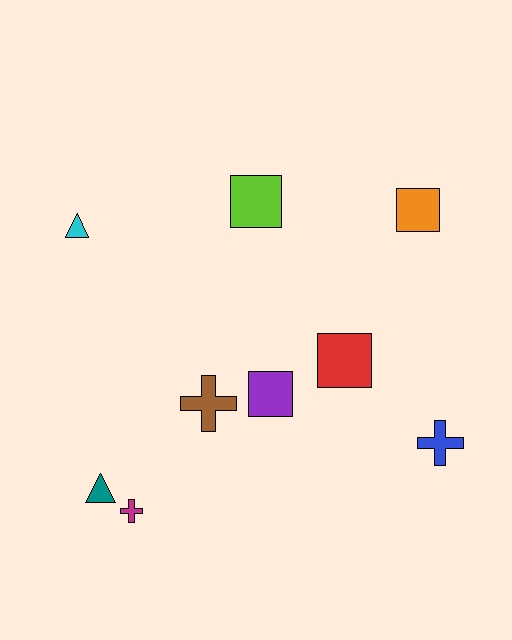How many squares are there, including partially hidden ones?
There are 4 squares.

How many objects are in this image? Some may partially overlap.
There are 9 objects.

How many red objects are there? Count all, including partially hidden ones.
There is 1 red object.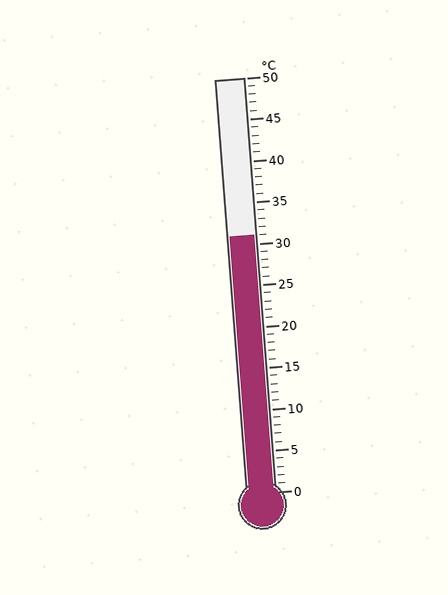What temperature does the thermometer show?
The thermometer shows approximately 31°C.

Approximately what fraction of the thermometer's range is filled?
The thermometer is filled to approximately 60% of its range.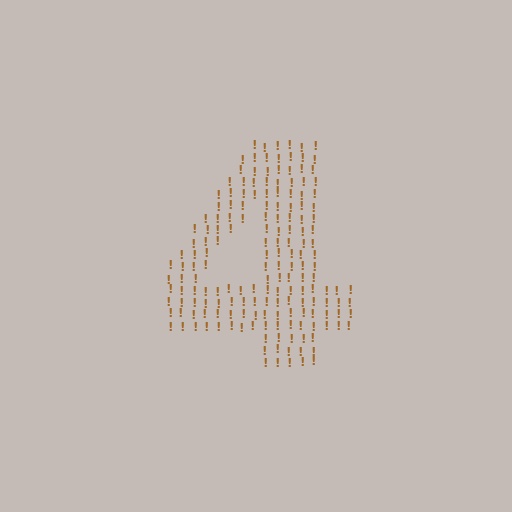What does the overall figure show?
The overall figure shows the digit 4.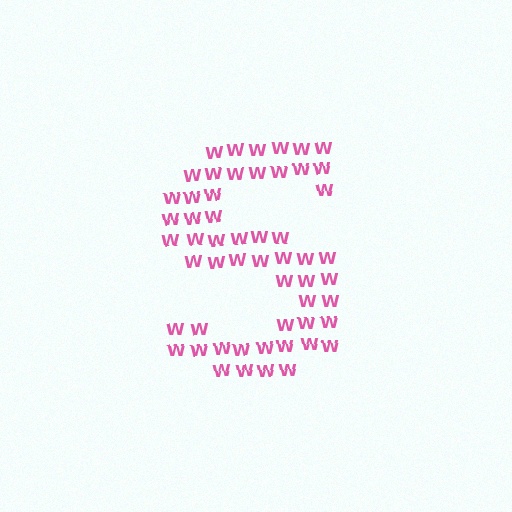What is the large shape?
The large shape is the letter S.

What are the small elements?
The small elements are letter W's.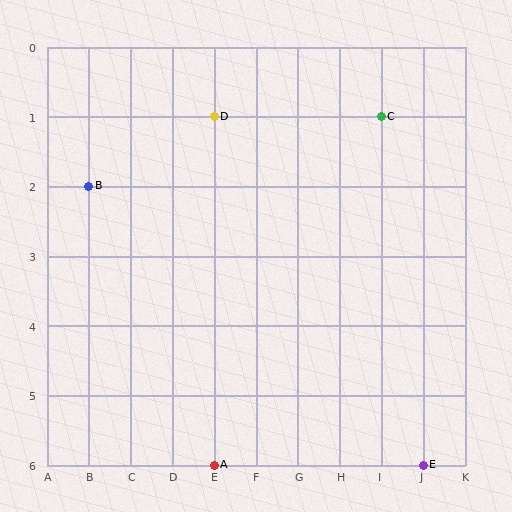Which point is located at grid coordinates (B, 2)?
Point B is at (B, 2).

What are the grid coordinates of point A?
Point A is at grid coordinates (E, 6).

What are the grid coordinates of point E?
Point E is at grid coordinates (J, 6).